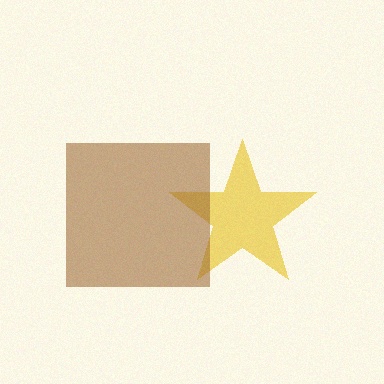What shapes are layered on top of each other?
The layered shapes are: a yellow star, a brown square.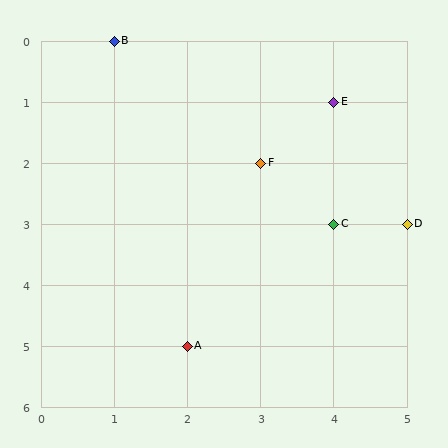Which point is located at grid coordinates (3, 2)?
Point F is at (3, 2).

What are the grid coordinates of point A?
Point A is at grid coordinates (2, 5).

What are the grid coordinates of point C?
Point C is at grid coordinates (4, 3).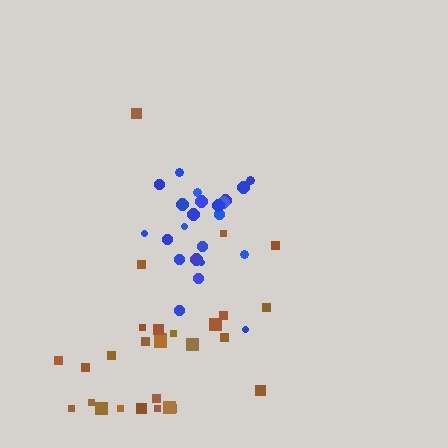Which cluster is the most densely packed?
Blue.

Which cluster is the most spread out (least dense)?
Brown.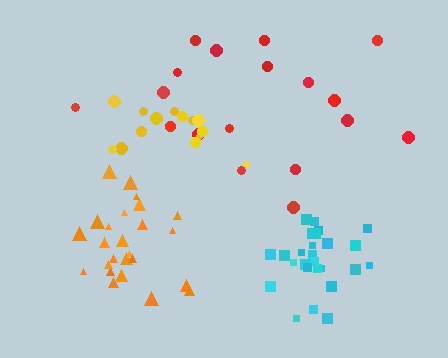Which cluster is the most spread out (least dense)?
Red.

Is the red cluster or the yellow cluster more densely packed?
Yellow.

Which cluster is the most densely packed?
Cyan.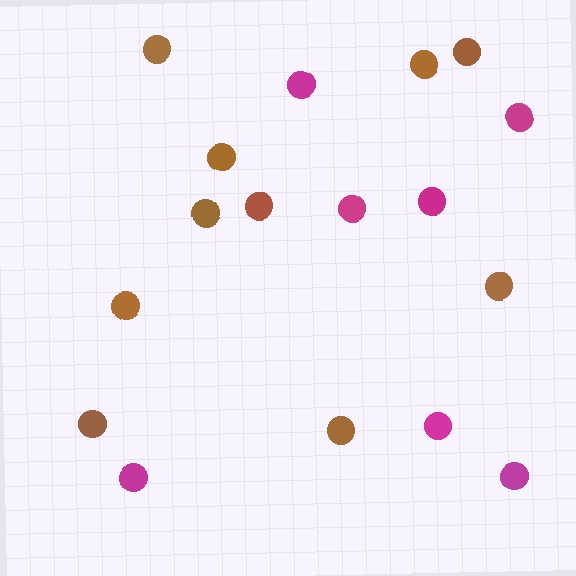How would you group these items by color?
There are 2 groups: one group of brown circles (10) and one group of magenta circles (7).